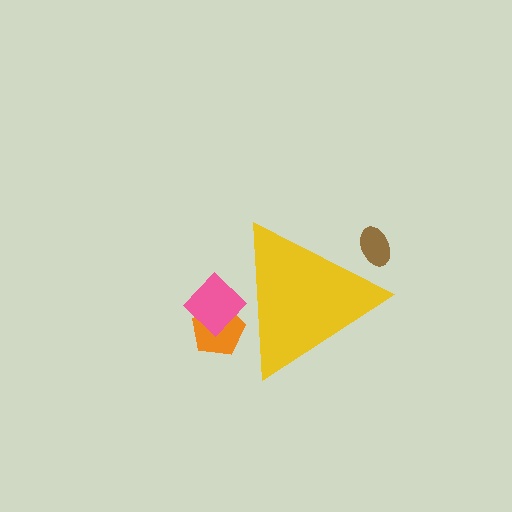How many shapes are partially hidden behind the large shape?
3 shapes are partially hidden.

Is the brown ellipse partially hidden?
Yes, the brown ellipse is partially hidden behind the yellow triangle.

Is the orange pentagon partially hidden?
Yes, the orange pentagon is partially hidden behind the yellow triangle.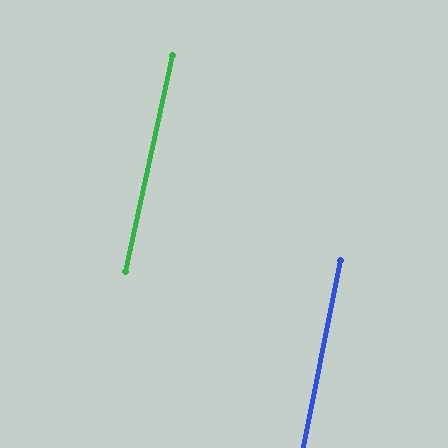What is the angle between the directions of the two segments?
Approximately 1 degree.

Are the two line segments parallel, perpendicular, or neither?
Parallel — their directions differ by only 0.8°.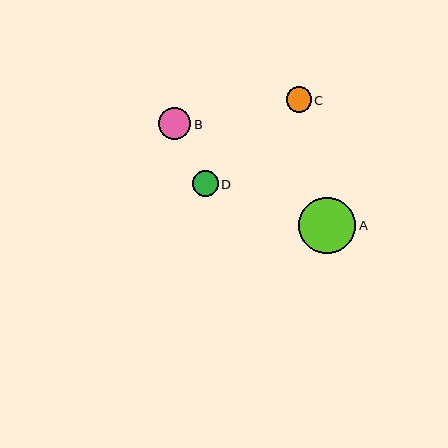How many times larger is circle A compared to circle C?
Circle A is approximately 2.3 times the size of circle C.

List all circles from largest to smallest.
From largest to smallest: A, B, D, C.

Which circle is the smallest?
Circle C is the smallest with a size of approximately 25 pixels.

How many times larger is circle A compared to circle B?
Circle A is approximately 1.8 times the size of circle B.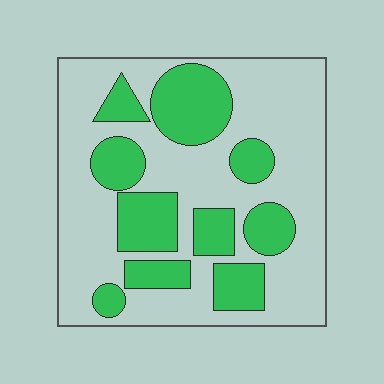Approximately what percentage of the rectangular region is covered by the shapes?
Approximately 35%.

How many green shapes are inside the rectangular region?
10.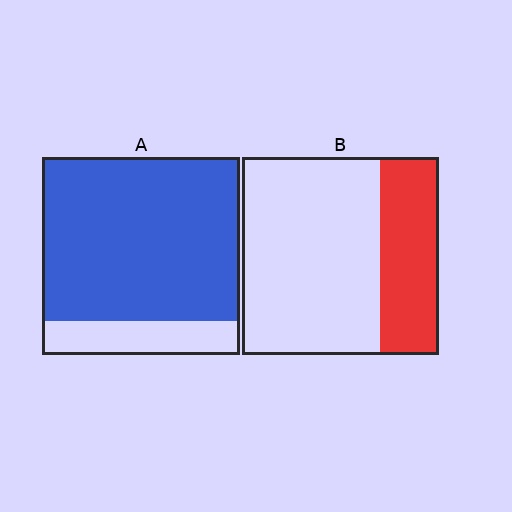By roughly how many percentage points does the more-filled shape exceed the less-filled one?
By roughly 55 percentage points (A over B).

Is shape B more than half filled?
No.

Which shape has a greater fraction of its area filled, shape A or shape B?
Shape A.